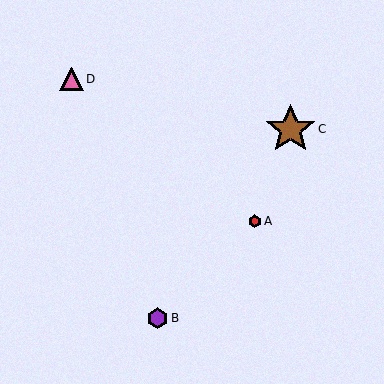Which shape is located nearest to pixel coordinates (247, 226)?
The red hexagon (labeled A) at (255, 221) is nearest to that location.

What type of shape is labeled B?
Shape B is a purple hexagon.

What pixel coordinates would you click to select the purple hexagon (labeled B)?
Click at (157, 318) to select the purple hexagon B.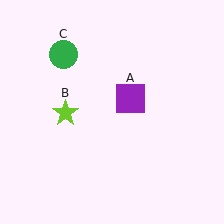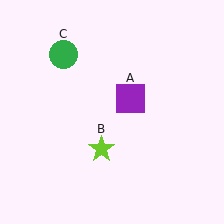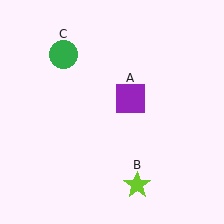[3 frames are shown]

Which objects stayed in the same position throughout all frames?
Purple square (object A) and green circle (object C) remained stationary.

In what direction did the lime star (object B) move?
The lime star (object B) moved down and to the right.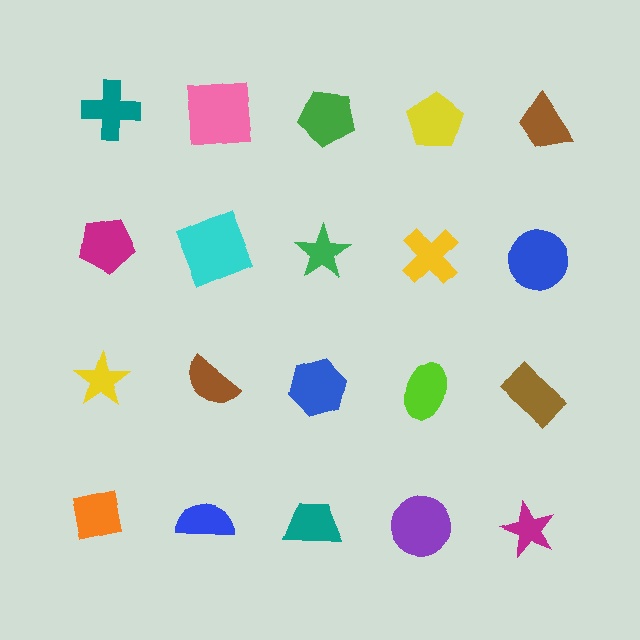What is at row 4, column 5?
A magenta star.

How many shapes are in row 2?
5 shapes.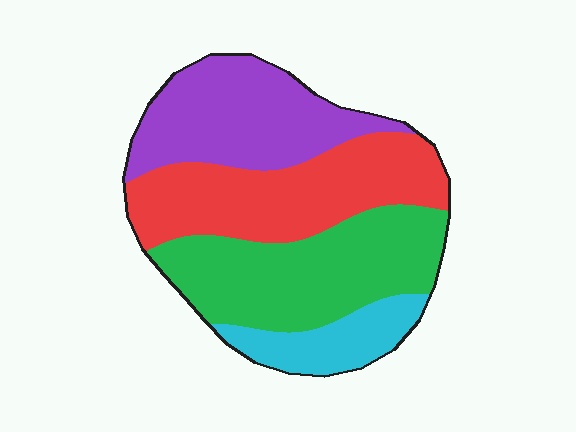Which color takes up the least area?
Cyan, at roughly 10%.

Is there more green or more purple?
Green.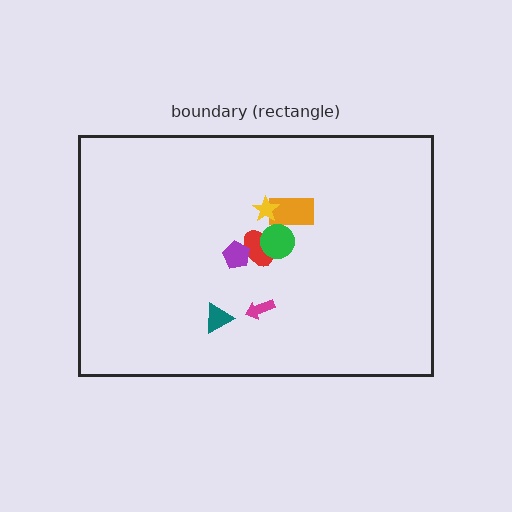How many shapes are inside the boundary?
7 inside, 0 outside.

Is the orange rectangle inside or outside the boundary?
Inside.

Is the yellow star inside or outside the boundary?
Inside.